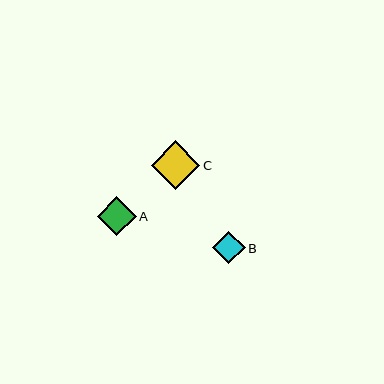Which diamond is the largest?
Diamond C is the largest with a size of approximately 49 pixels.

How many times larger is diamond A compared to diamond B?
Diamond A is approximately 1.2 times the size of diamond B.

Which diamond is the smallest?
Diamond B is the smallest with a size of approximately 33 pixels.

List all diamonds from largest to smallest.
From largest to smallest: C, A, B.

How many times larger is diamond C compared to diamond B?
Diamond C is approximately 1.5 times the size of diamond B.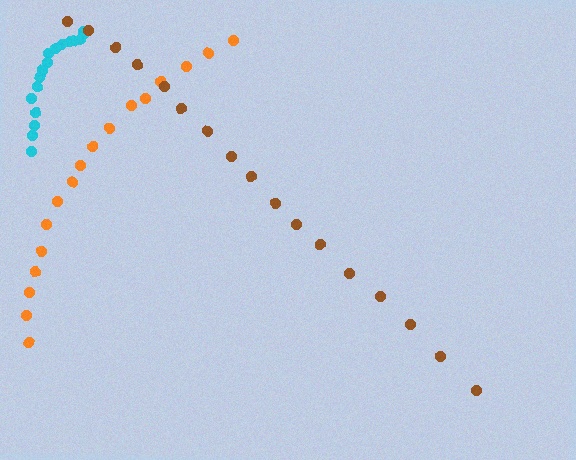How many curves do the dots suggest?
There are 3 distinct paths.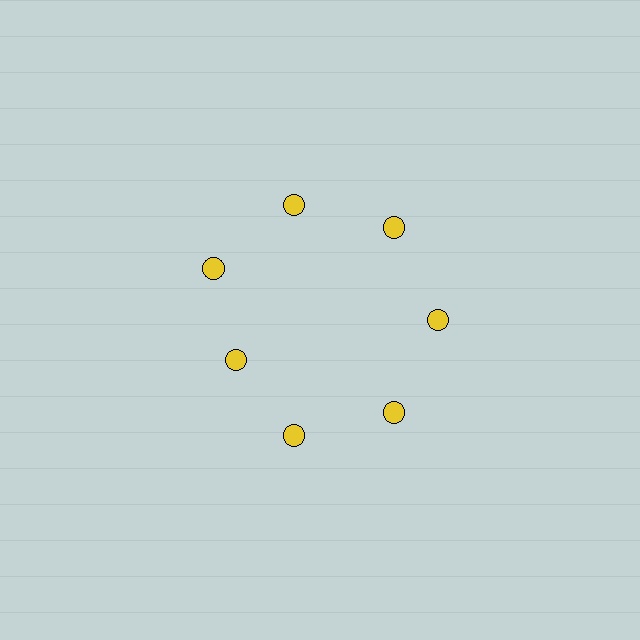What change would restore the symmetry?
The symmetry would be restored by moving it outward, back onto the ring so that all 7 circles sit at equal angles and equal distance from the center.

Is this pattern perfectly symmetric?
No. The 7 yellow circles are arranged in a ring, but one element near the 8 o'clock position is pulled inward toward the center, breaking the 7-fold rotational symmetry.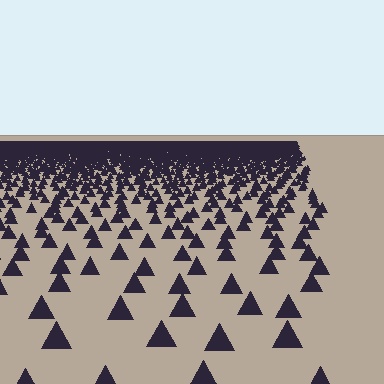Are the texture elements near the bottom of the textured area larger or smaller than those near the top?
Larger. Near the bottom, elements are closer to the viewer and appear at a bigger on-screen size.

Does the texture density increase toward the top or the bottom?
Density increases toward the top.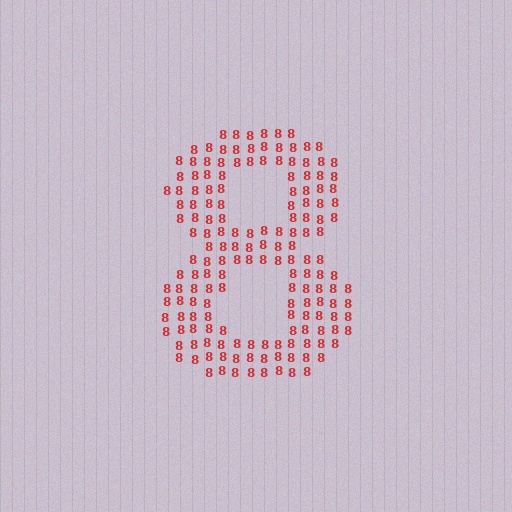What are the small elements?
The small elements are digit 8's.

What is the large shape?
The large shape is the digit 8.